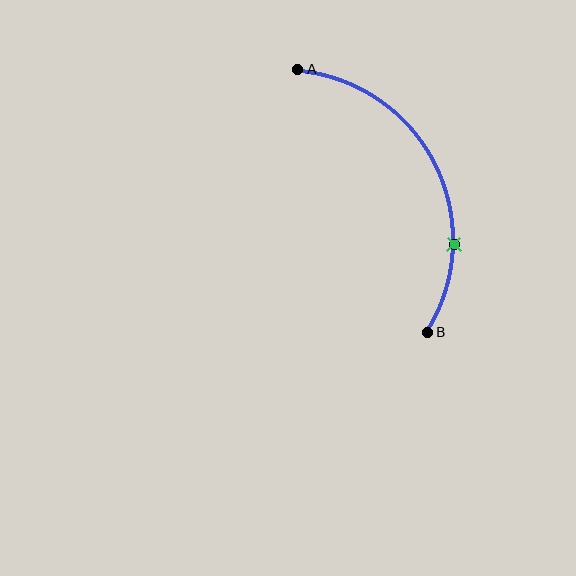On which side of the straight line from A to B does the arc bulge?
The arc bulges to the right of the straight line connecting A and B.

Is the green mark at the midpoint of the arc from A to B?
No. The green mark lies on the arc but is closer to endpoint B. The arc midpoint would be at the point on the curve equidistant along the arc from both A and B.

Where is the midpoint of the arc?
The arc midpoint is the point on the curve farthest from the straight line joining A and B. It sits to the right of that line.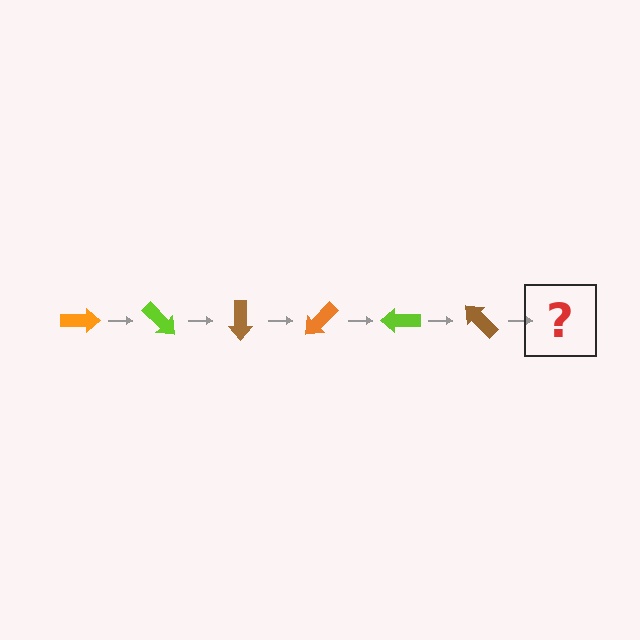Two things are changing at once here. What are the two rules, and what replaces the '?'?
The two rules are that it rotates 45 degrees each step and the color cycles through orange, lime, and brown. The '?' should be an orange arrow, rotated 270 degrees from the start.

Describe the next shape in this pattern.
It should be an orange arrow, rotated 270 degrees from the start.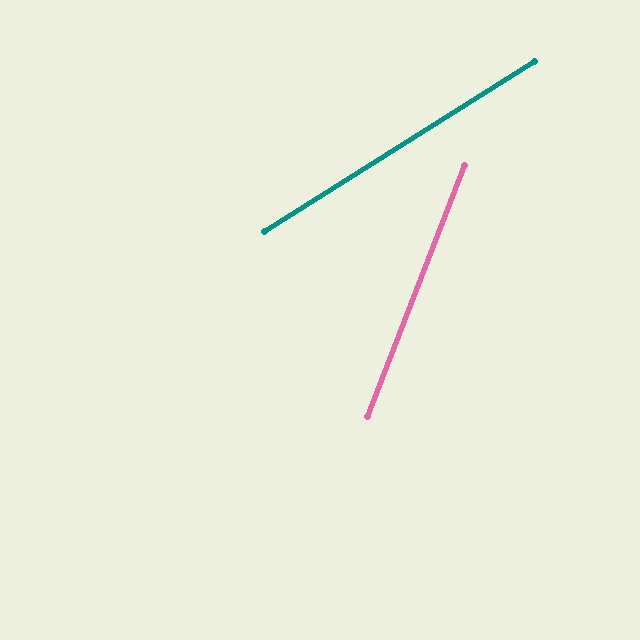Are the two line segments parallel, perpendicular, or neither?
Neither parallel nor perpendicular — they differ by about 37°.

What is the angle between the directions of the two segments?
Approximately 37 degrees.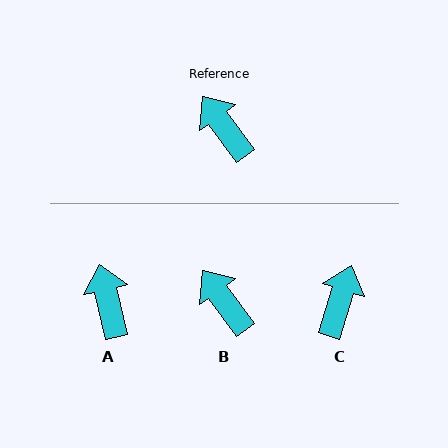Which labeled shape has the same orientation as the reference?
B.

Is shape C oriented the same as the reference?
No, it is off by about 54 degrees.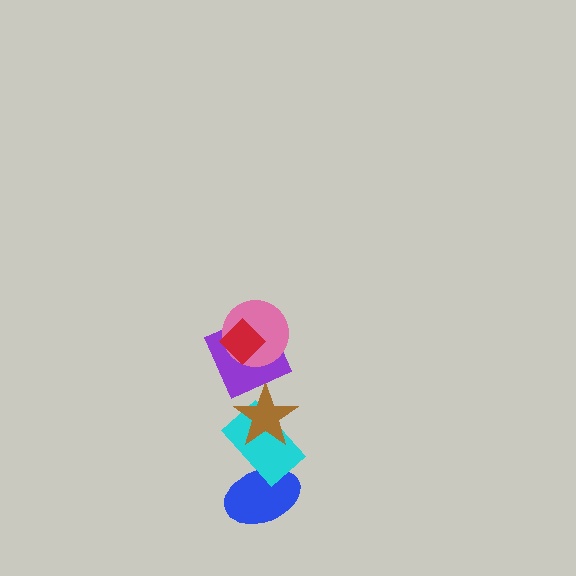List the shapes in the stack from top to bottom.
From top to bottom: the red diamond, the pink circle, the purple square, the brown star, the cyan rectangle, the blue ellipse.